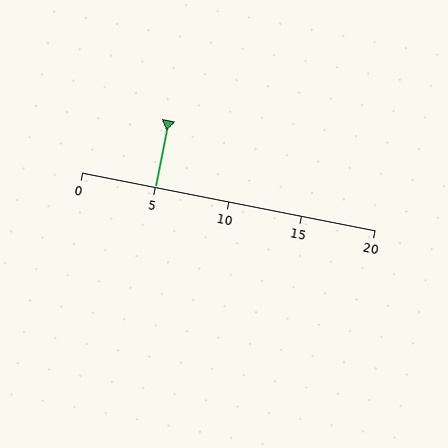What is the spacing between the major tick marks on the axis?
The major ticks are spaced 5 apart.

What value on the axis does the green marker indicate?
The marker indicates approximately 5.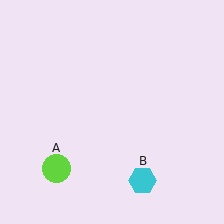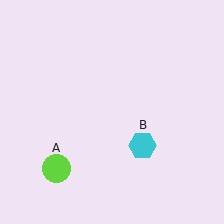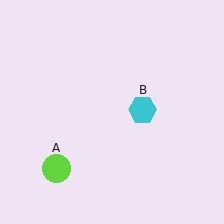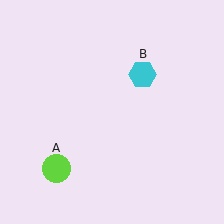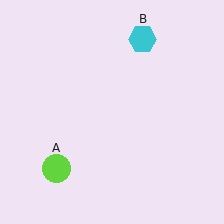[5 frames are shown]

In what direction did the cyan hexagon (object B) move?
The cyan hexagon (object B) moved up.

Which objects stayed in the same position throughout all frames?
Lime circle (object A) remained stationary.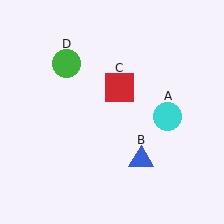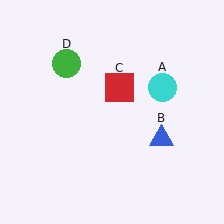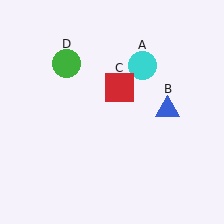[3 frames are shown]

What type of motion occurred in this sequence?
The cyan circle (object A), blue triangle (object B) rotated counterclockwise around the center of the scene.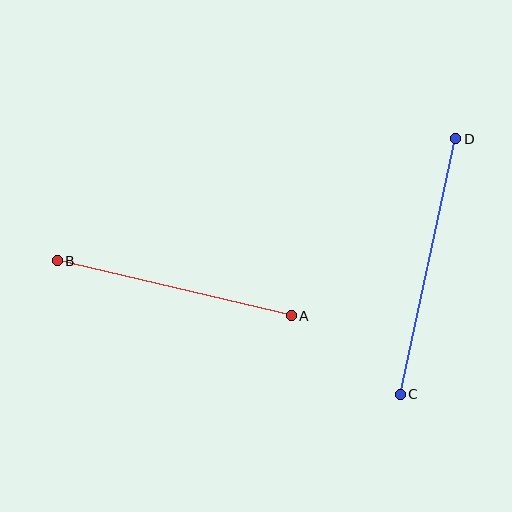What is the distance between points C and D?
The distance is approximately 262 pixels.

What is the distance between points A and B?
The distance is approximately 240 pixels.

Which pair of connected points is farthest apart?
Points C and D are farthest apart.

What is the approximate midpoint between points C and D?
The midpoint is at approximately (428, 267) pixels.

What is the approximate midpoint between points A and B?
The midpoint is at approximately (174, 288) pixels.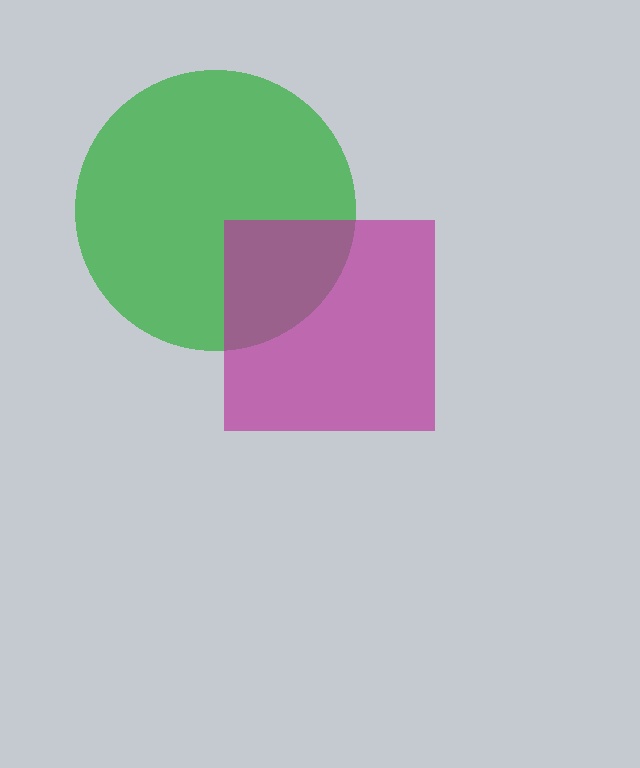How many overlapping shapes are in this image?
There are 2 overlapping shapes in the image.